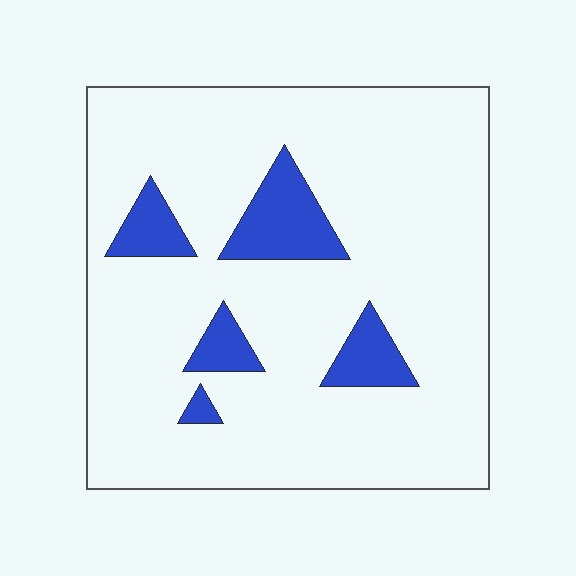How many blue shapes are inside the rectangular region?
5.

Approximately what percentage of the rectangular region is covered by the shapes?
Approximately 10%.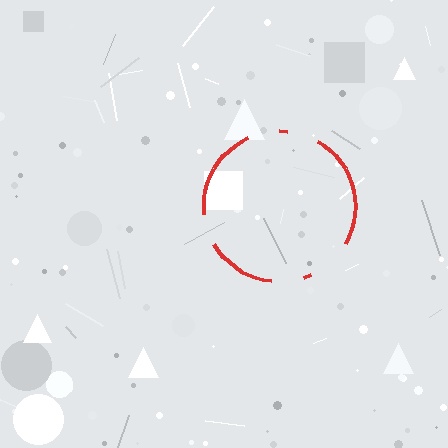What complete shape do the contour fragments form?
The contour fragments form a circle.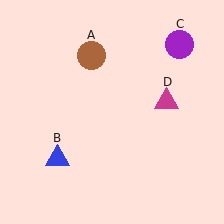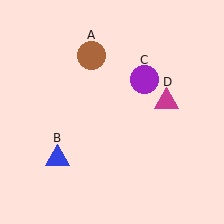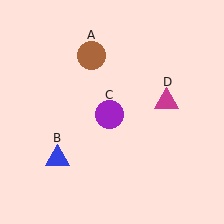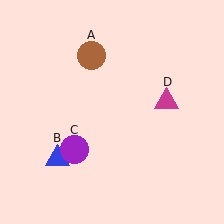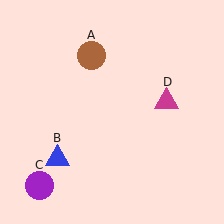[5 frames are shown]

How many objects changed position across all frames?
1 object changed position: purple circle (object C).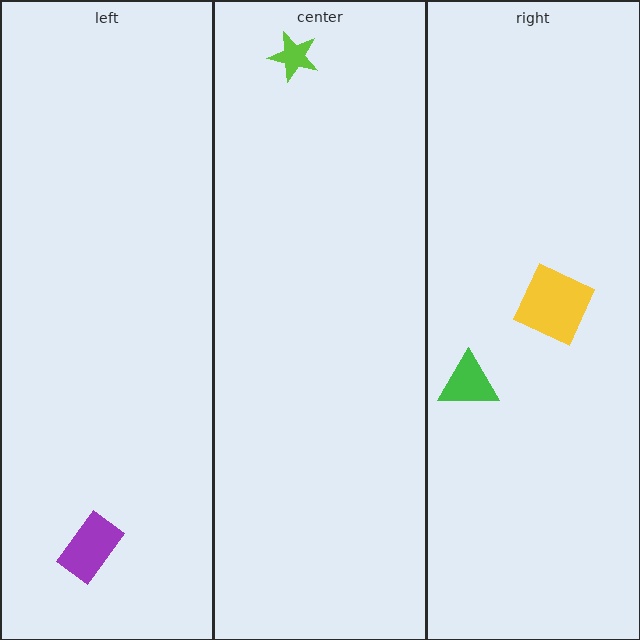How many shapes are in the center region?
1.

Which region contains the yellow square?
The right region.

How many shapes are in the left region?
1.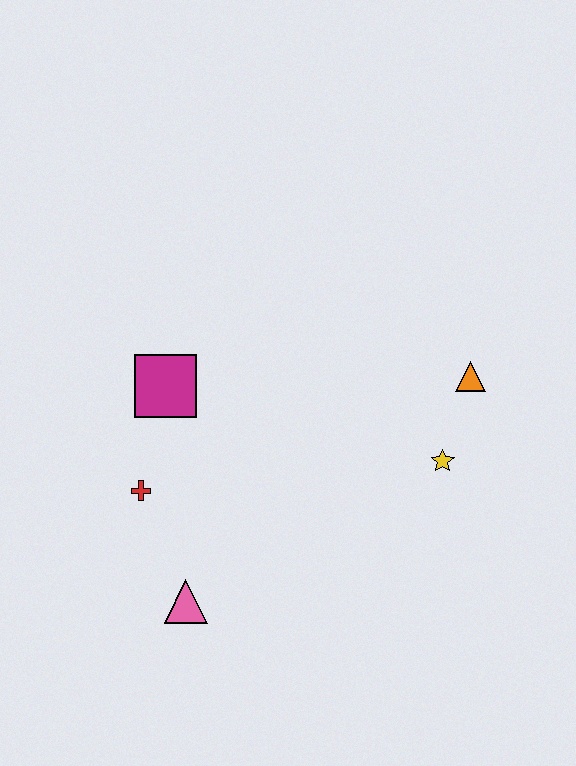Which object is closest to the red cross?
The magenta square is closest to the red cross.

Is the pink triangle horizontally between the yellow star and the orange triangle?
No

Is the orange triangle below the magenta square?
No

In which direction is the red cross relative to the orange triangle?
The red cross is to the left of the orange triangle.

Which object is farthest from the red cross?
The orange triangle is farthest from the red cross.